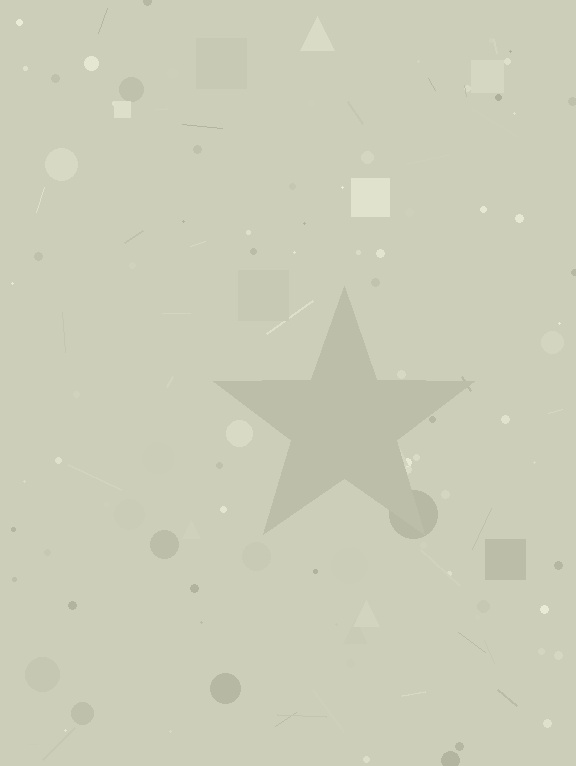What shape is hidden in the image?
A star is hidden in the image.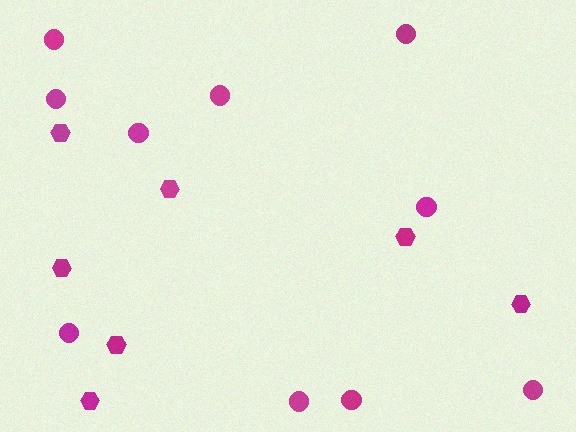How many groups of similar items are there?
There are 2 groups: one group of hexagons (7) and one group of circles (10).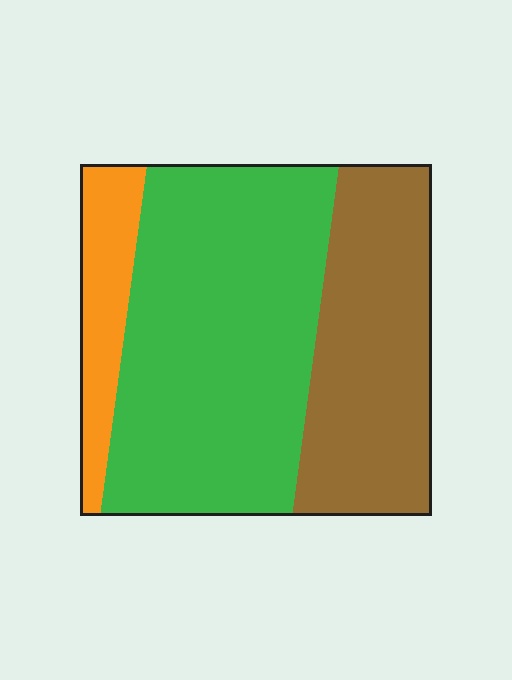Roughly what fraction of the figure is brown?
Brown takes up between a quarter and a half of the figure.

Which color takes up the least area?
Orange, at roughly 10%.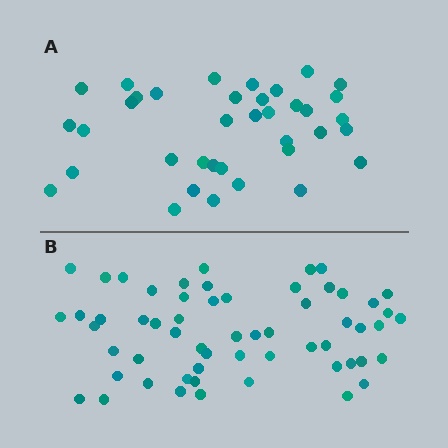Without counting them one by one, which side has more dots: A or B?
Region B (the bottom region) has more dots.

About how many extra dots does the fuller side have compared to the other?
Region B has approximately 20 more dots than region A.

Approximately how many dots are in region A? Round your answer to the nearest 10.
About 40 dots. (The exact count is 37, which rounds to 40.)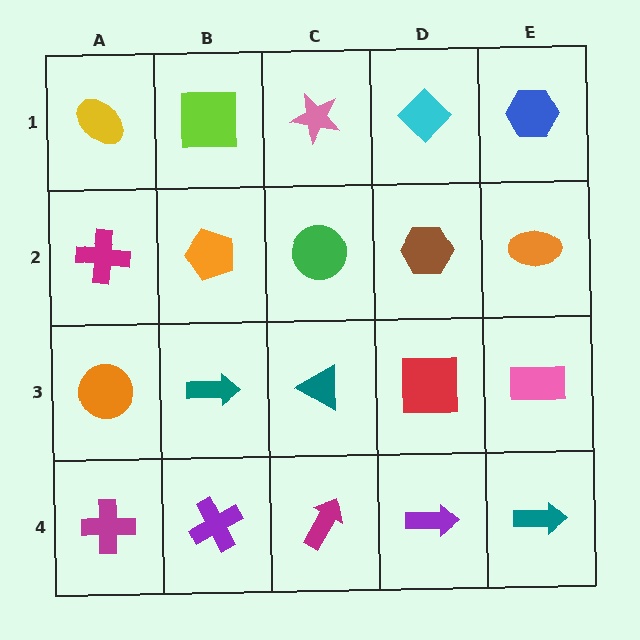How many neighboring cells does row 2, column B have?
4.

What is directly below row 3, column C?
A magenta arrow.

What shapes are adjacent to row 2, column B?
A lime square (row 1, column B), a teal arrow (row 3, column B), a magenta cross (row 2, column A), a green circle (row 2, column C).